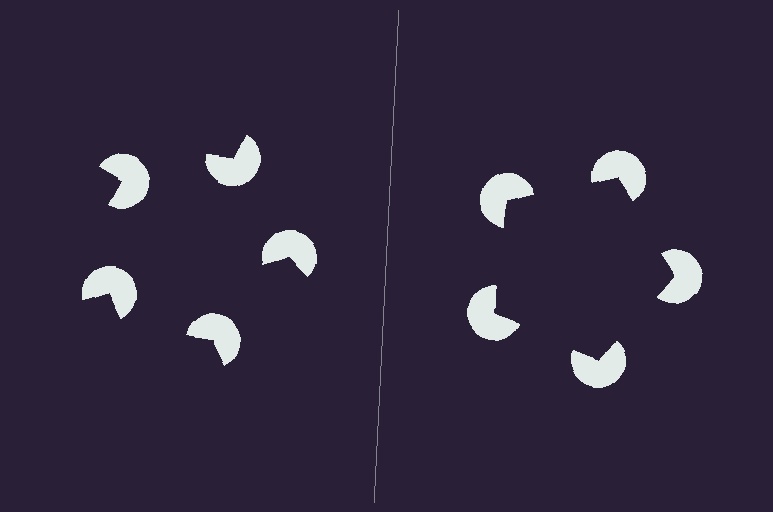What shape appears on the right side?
An illusory pentagon.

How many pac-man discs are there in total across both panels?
10 — 5 on each side.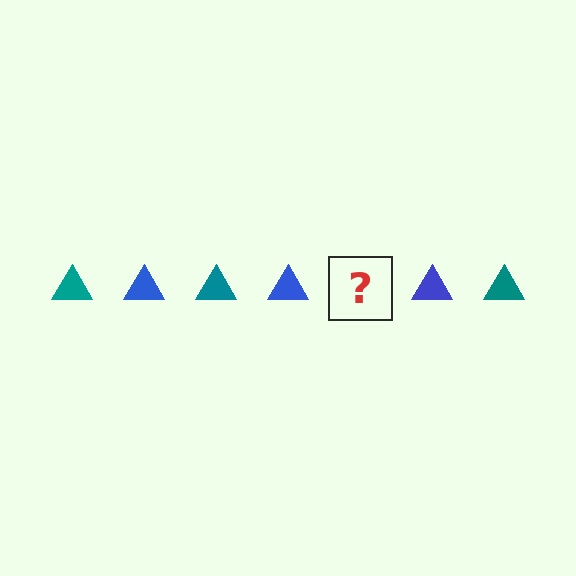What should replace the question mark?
The question mark should be replaced with a teal triangle.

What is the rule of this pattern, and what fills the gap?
The rule is that the pattern cycles through teal, blue triangles. The gap should be filled with a teal triangle.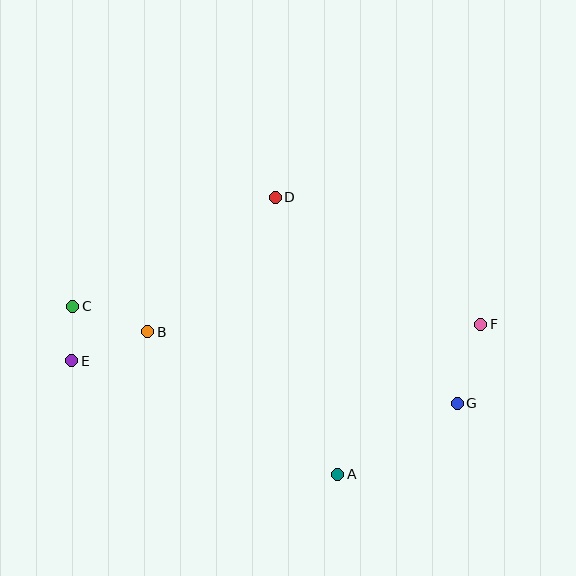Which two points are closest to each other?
Points C and E are closest to each other.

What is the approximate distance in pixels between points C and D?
The distance between C and D is approximately 230 pixels.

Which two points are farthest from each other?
Points E and F are farthest from each other.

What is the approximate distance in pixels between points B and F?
The distance between B and F is approximately 333 pixels.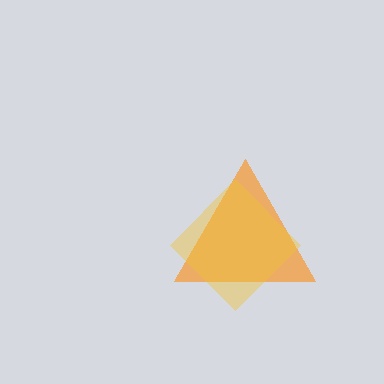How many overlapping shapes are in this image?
There are 2 overlapping shapes in the image.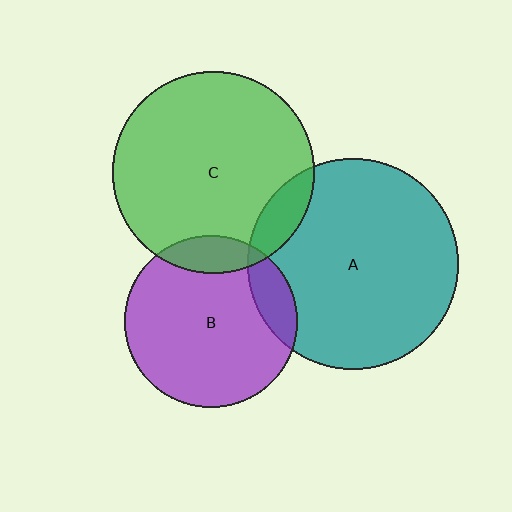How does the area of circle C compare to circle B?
Approximately 1.4 times.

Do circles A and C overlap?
Yes.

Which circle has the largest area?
Circle A (teal).